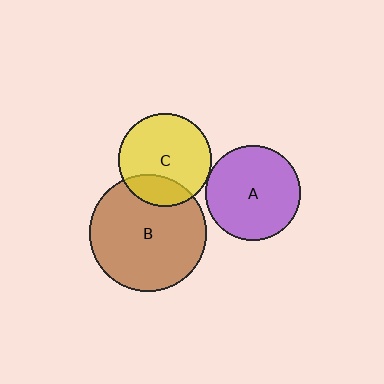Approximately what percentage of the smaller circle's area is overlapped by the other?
Approximately 5%.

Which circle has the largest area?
Circle B (brown).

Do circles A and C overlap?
Yes.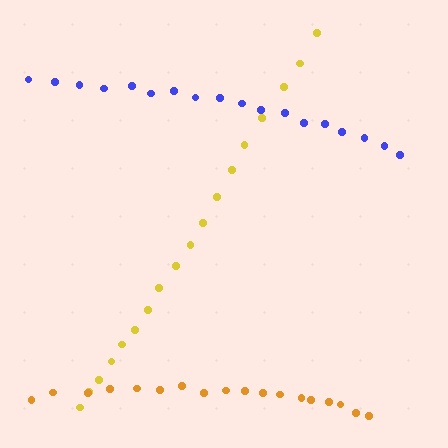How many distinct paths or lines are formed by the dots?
There are 3 distinct paths.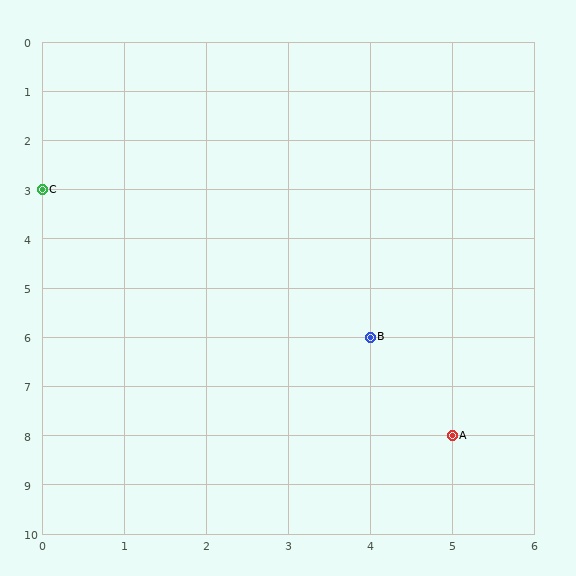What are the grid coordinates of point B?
Point B is at grid coordinates (4, 6).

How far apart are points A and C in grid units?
Points A and C are 5 columns and 5 rows apart (about 7.1 grid units diagonally).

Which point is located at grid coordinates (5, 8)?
Point A is at (5, 8).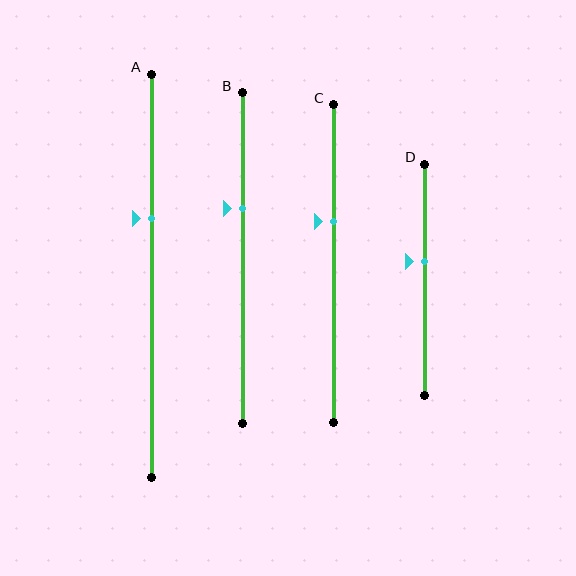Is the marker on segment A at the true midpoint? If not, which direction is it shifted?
No, the marker on segment A is shifted upward by about 14% of the segment length.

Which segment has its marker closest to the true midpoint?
Segment D has its marker closest to the true midpoint.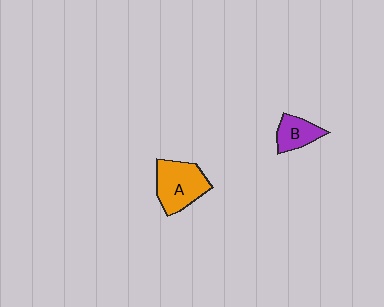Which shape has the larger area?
Shape A (orange).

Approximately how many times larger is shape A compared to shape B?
Approximately 1.7 times.